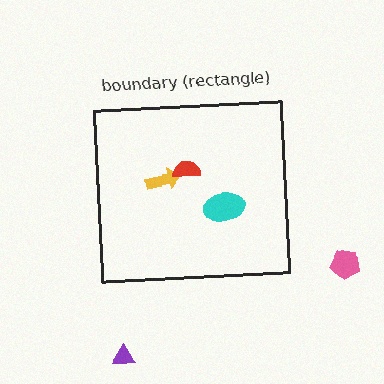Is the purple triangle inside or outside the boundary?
Outside.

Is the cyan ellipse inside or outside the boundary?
Inside.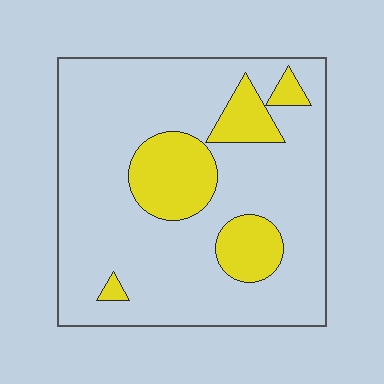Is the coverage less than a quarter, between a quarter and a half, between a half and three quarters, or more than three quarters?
Less than a quarter.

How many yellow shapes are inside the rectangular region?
5.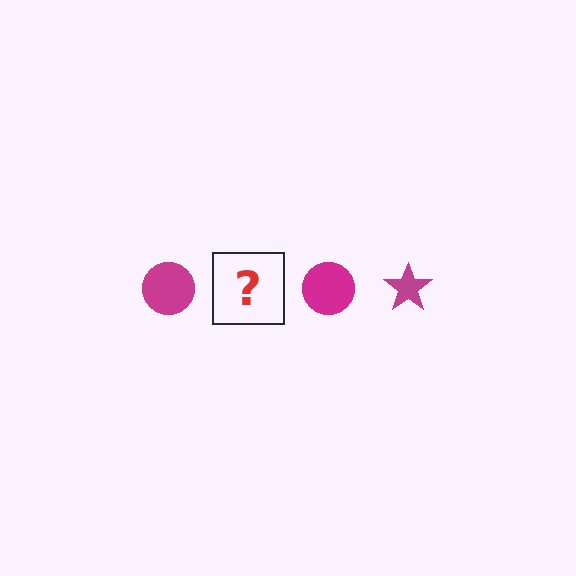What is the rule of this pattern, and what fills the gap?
The rule is that the pattern cycles through circle, star shapes in magenta. The gap should be filled with a magenta star.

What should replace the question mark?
The question mark should be replaced with a magenta star.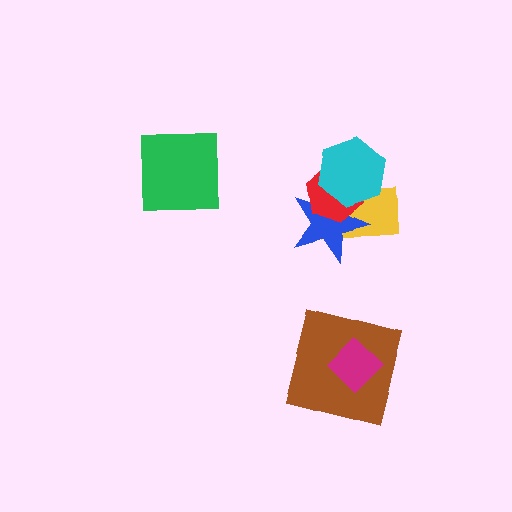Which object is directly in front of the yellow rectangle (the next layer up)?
The blue star is directly in front of the yellow rectangle.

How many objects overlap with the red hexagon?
3 objects overlap with the red hexagon.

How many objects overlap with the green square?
0 objects overlap with the green square.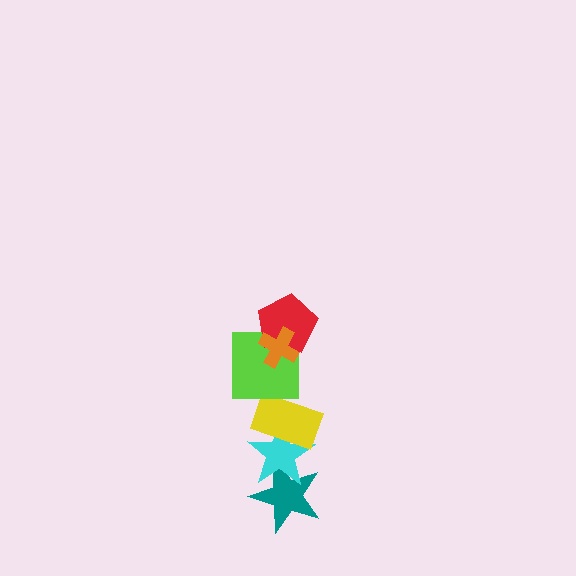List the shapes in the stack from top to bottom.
From top to bottom: the orange cross, the red pentagon, the lime square, the yellow rectangle, the cyan star, the teal star.